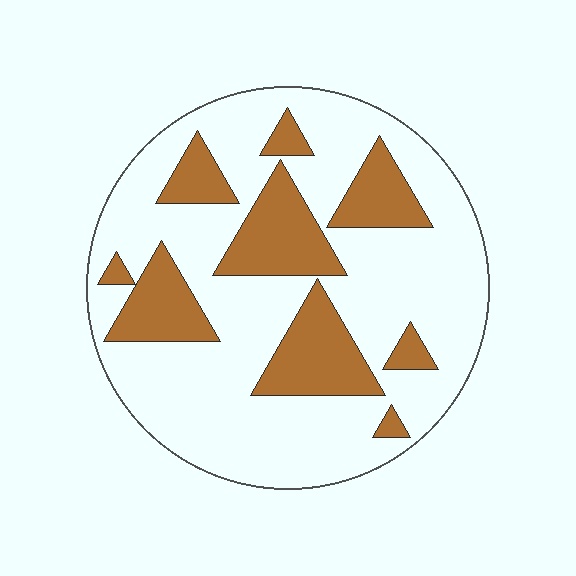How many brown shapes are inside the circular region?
9.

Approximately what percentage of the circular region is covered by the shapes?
Approximately 25%.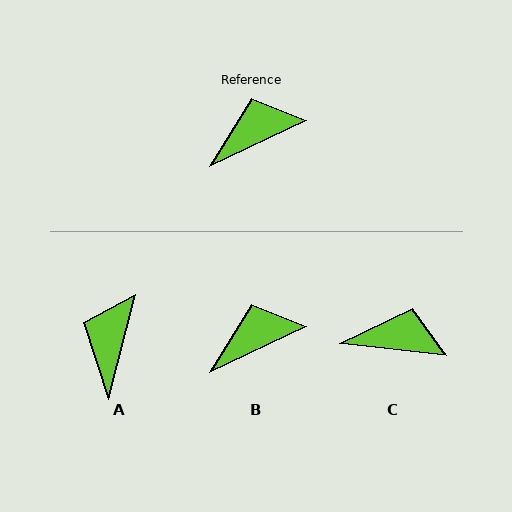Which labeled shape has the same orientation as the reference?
B.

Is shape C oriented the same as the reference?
No, it is off by about 32 degrees.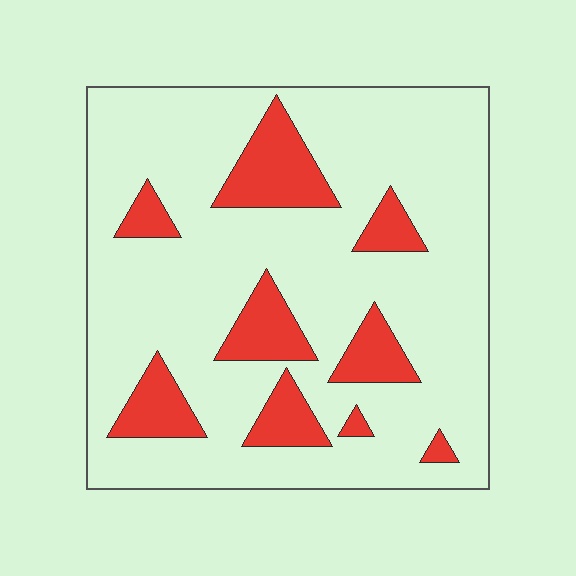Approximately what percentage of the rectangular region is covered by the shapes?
Approximately 20%.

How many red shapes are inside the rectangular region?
9.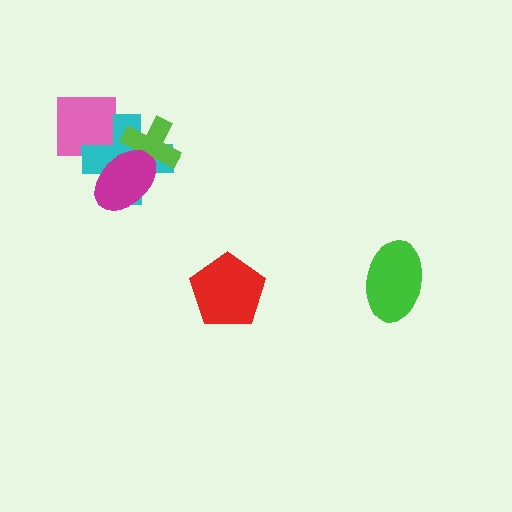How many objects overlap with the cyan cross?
3 objects overlap with the cyan cross.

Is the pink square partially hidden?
Yes, it is partially covered by another shape.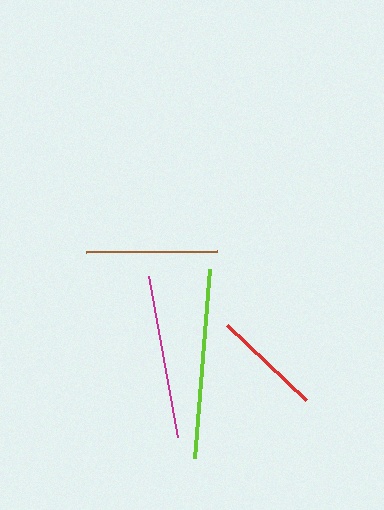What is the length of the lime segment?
The lime segment is approximately 190 pixels long.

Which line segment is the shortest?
The red line is the shortest at approximately 109 pixels.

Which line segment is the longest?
The lime line is the longest at approximately 190 pixels.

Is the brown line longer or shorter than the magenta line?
The magenta line is longer than the brown line.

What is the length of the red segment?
The red segment is approximately 109 pixels long.